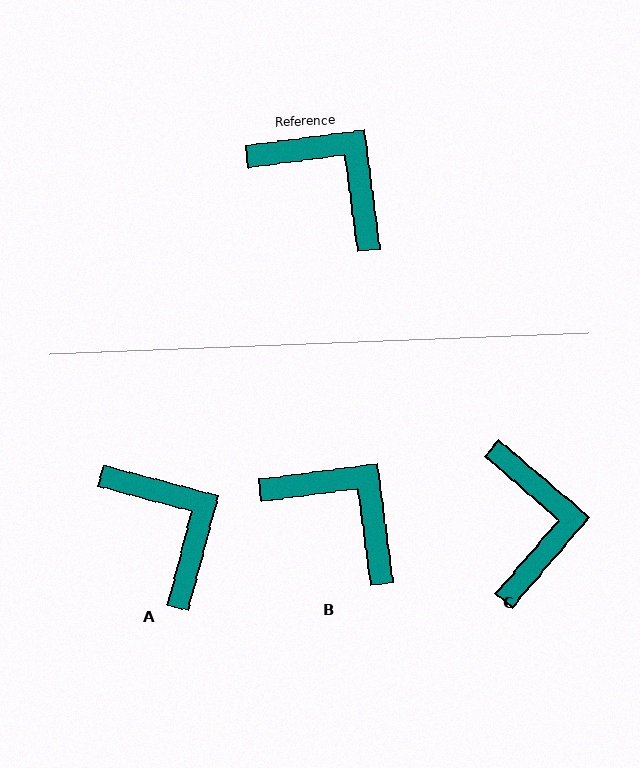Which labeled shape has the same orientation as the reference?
B.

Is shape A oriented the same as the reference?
No, it is off by about 22 degrees.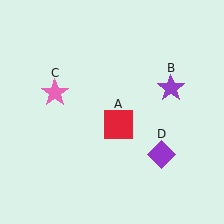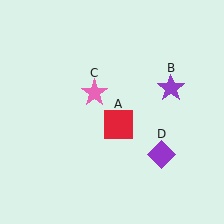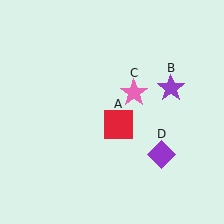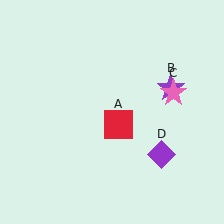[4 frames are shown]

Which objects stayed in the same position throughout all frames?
Red square (object A) and purple star (object B) and purple diamond (object D) remained stationary.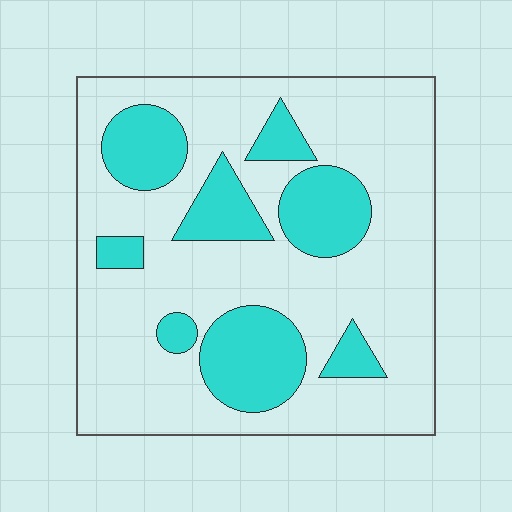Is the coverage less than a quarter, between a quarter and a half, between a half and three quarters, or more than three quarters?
Between a quarter and a half.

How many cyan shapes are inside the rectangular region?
8.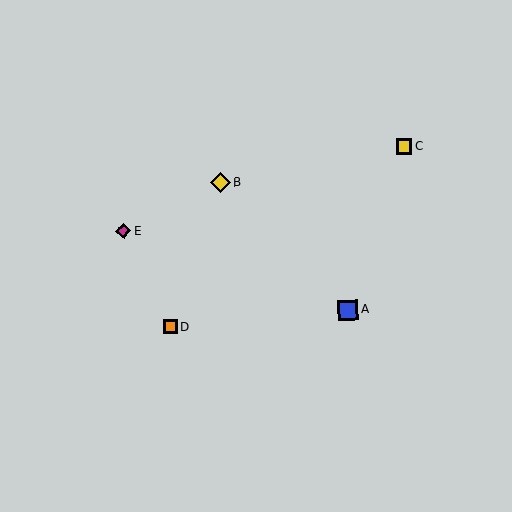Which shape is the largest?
The blue square (labeled A) is the largest.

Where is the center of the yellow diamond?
The center of the yellow diamond is at (220, 183).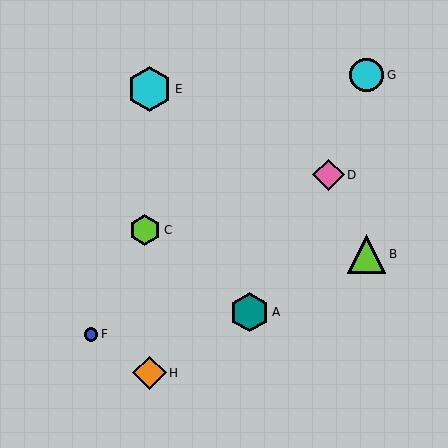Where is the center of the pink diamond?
The center of the pink diamond is at (328, 175).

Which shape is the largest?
The cyan hexagon (labeled E) is the largest.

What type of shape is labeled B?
Shape B is a lime triangle.